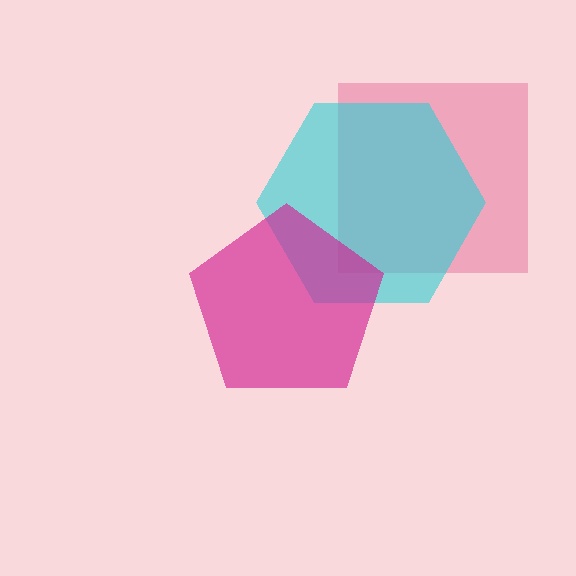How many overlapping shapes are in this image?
There are 3 overlapping shapes in the image.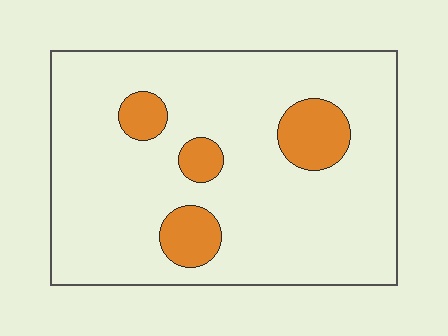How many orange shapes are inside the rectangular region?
4.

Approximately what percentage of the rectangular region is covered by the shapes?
Approximately 15%.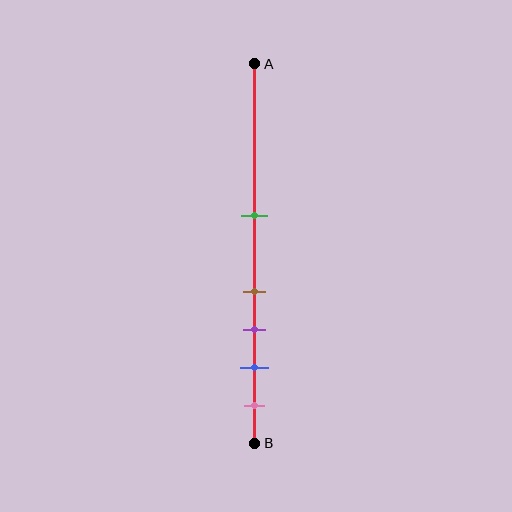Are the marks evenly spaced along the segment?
No, the marks are not evenly spaced.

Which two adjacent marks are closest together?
The brown and purple marks are the closest adjacent pair.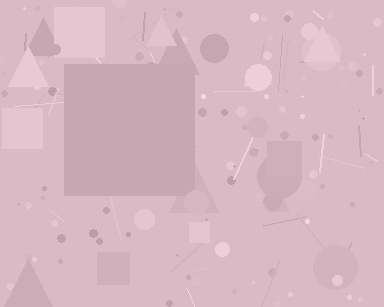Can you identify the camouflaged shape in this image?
The camouflaged shape is a square.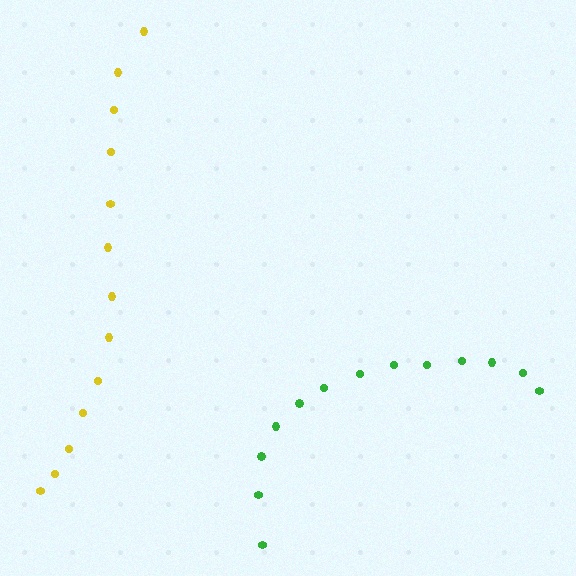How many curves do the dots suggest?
There are 2 distinct paths.